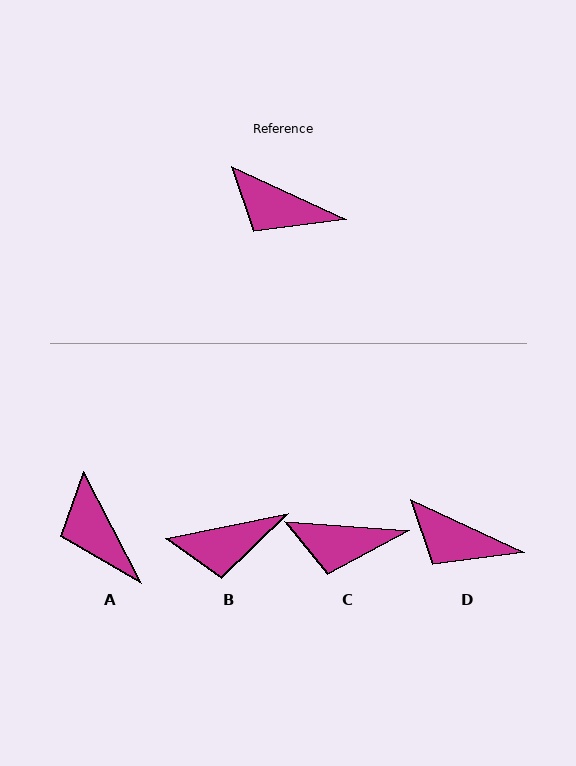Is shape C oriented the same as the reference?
No, it is off by about 20 degrees.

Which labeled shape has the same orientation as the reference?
D.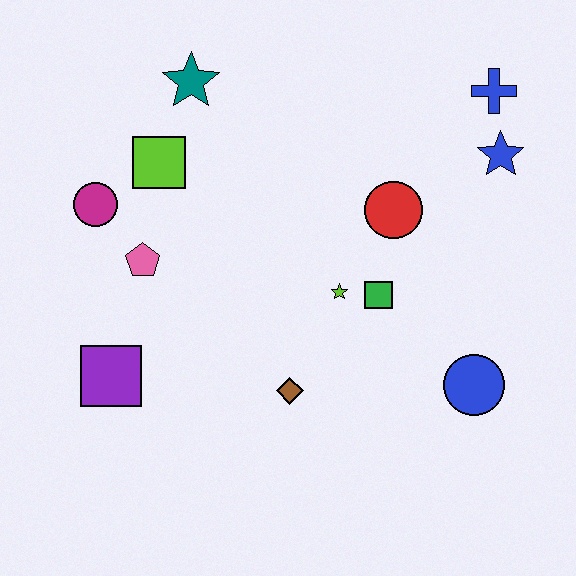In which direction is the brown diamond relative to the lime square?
The brown diamond is below the lime square.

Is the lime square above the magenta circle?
Yes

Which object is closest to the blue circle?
The green square is closest to the blue circle.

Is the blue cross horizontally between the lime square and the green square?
No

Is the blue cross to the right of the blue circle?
Yes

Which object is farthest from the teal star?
The blue circle is farthest from the teal star.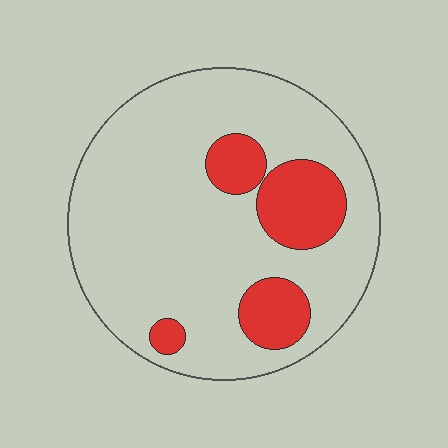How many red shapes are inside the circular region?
4.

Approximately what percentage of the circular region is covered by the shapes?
Approximately 20%.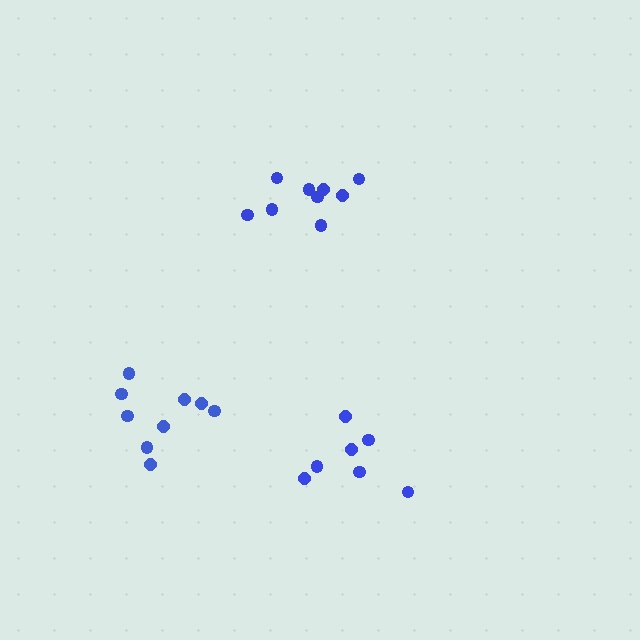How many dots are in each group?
Group 1: 9 dots, Group 2: 9 dots, Group 3: 7 dots (25 total).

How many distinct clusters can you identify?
There are 3 distinct clusters.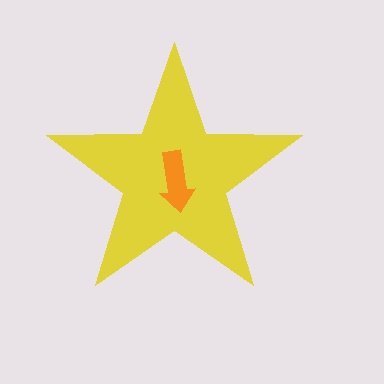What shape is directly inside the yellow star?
The orange arrow.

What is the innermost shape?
The orange arrow.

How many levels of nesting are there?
2.